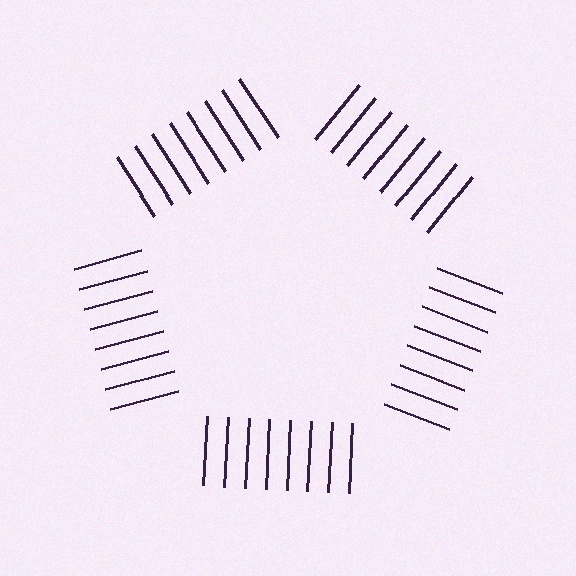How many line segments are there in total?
40 — 8 along each of the 5 edges.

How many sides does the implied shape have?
5 sides — the line-ends trace a pentagon.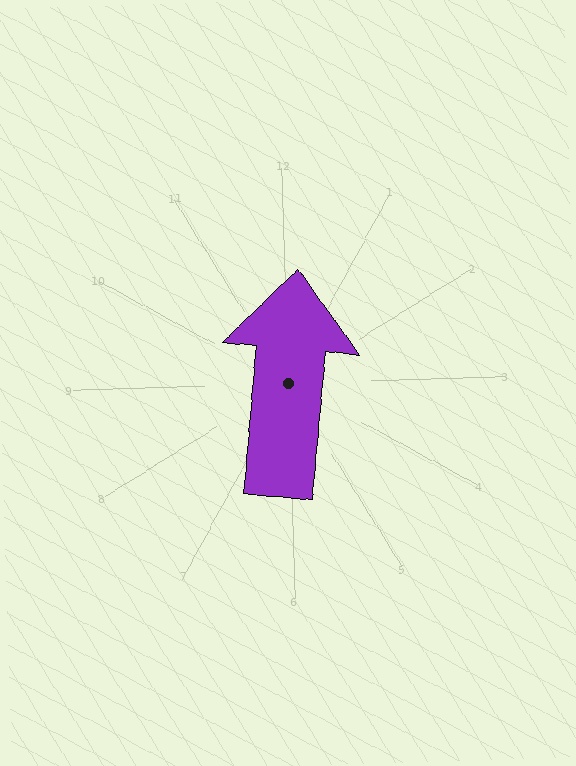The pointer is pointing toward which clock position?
Roughly 12 o'clock.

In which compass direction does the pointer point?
North.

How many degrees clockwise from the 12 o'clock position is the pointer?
Approximately 7 degrees.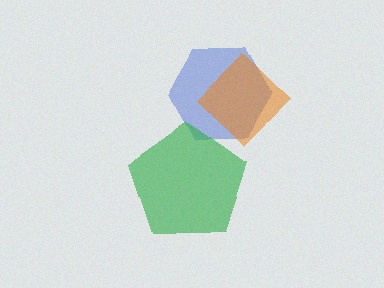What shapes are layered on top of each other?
The layered shapes are: a blue hexagon, an orange diamond, a green pentagon.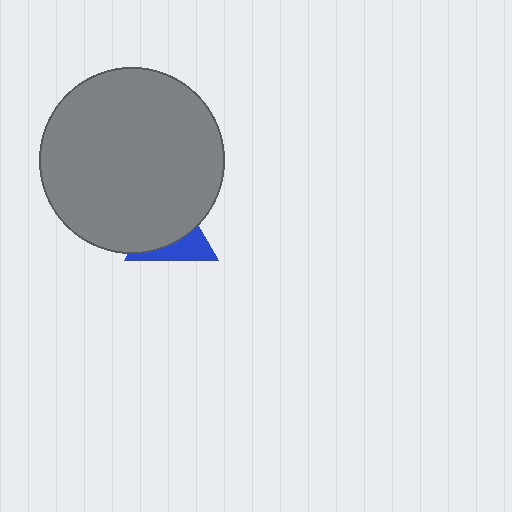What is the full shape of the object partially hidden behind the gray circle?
The partially hidden object is a blue triangle.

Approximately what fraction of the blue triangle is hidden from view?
Roughly 62% of the blue triangle is hidden behind the gray circle.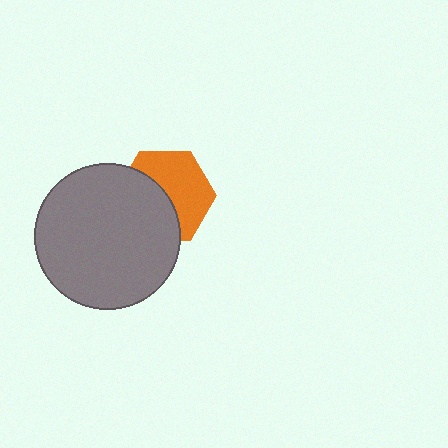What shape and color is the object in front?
The object in front is a gray circle.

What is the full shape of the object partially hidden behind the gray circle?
The partially hidden object is an orange hexagon.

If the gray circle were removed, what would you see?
You would see the complete orange hexagon.